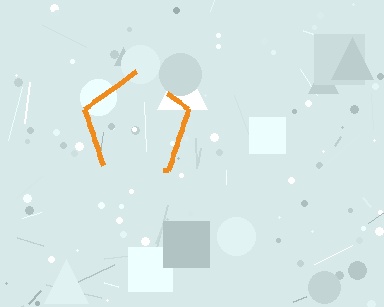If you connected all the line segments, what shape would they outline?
They would outline a pentagon.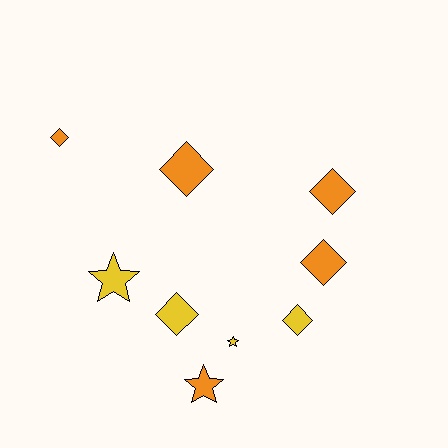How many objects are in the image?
There are 9 objects.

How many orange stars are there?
There is 1 orange star.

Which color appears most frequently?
Orange, with 5 objects.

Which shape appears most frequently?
Diamond, with 6 objects.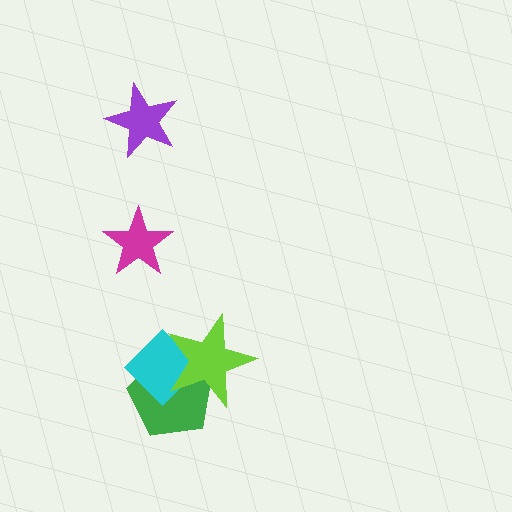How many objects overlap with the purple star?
0 objects overlap with the purple star.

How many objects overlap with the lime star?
2 objects overlap with the lime star.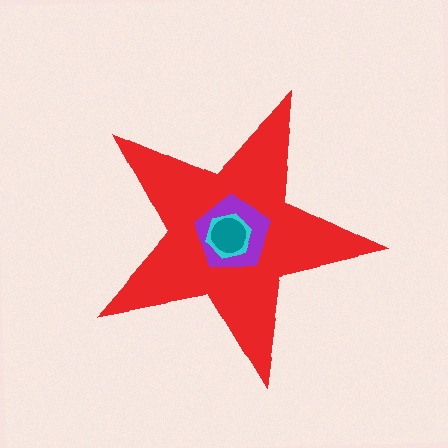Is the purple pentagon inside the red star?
Yes.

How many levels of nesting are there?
4.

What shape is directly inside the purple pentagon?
The cyan hexagon.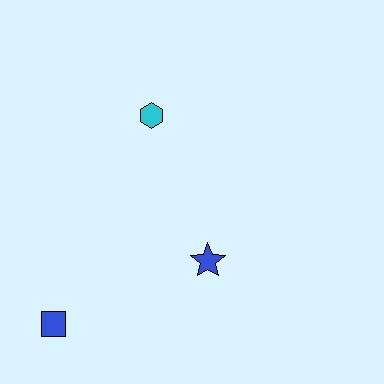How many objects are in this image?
There are 3 objects.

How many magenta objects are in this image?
There are no magenta objects.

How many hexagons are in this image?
There is 1 hexagon.